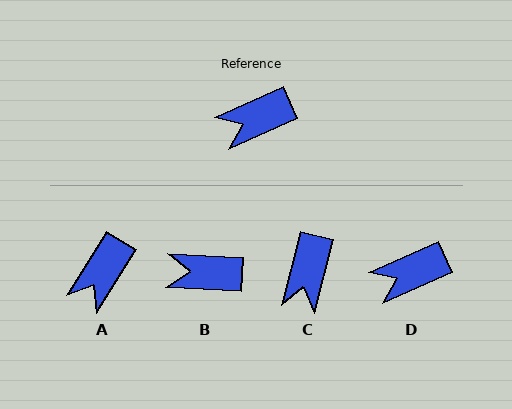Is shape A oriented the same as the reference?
No, it is off by about 34 degrees.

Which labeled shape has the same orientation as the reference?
D.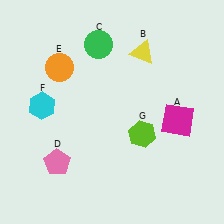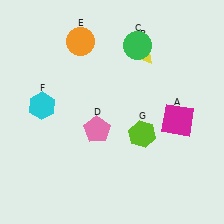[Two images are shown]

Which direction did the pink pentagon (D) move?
The pink pentagon (D) moved right.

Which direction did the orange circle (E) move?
The orange circle (E) moved up.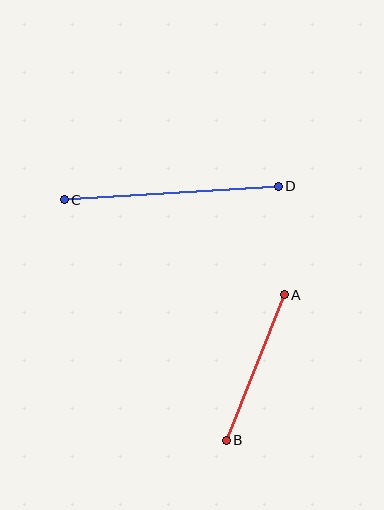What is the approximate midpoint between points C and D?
The midpoint is at approximately (171, 193) pixels.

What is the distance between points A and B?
The distance is approximately 157 pixels.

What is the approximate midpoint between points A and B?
The midpoint is at approximately (255, 367) pixels.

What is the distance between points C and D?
The distance is approximately 215 pixels.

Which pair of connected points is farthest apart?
Points C and D are farthest apart.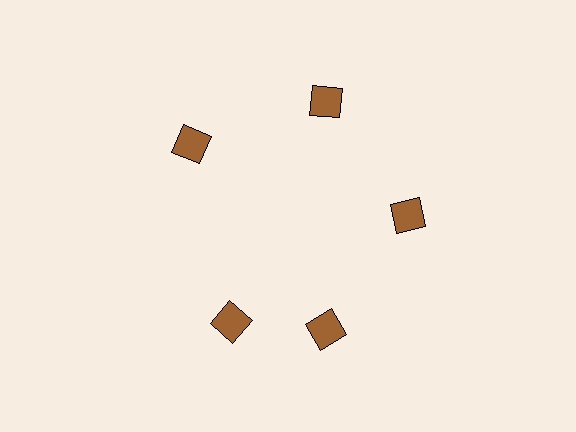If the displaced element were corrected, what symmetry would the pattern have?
It would have 5-fold rotational symmetry — the pattern would map onto itself every 72 degrees.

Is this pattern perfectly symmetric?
No. The 5 brown diamonds are arranged in a ring, but one element near the 8 o'clock position is rotated out of alignment along the ring, breaking the 5-fold rotational symmetry.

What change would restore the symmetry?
The symmetry would be restored by rotating it back into even spacing with its neighbors so that all 5 diamonds sit at equal angles and equal distance from the center.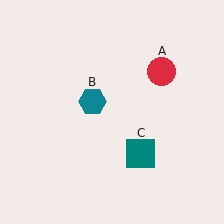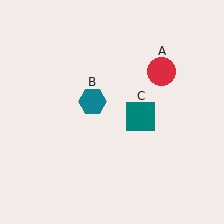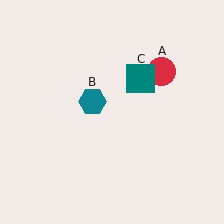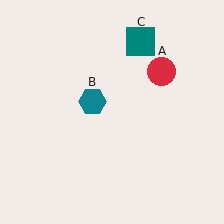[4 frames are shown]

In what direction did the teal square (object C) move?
The teal square (object C) moved up.